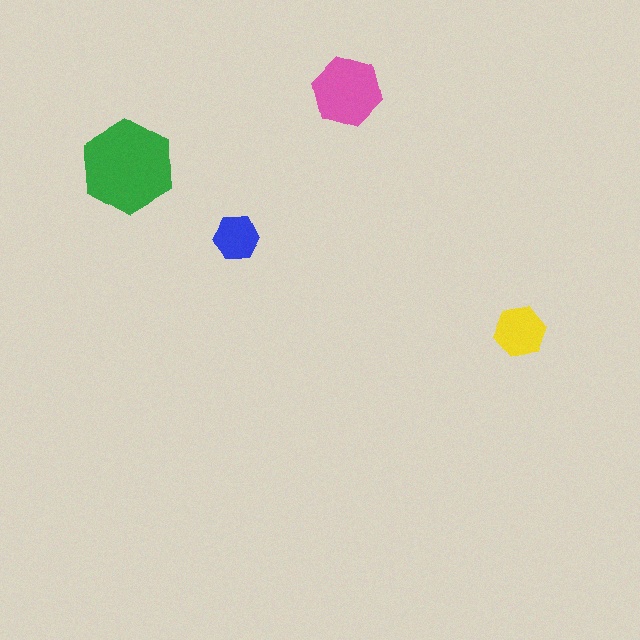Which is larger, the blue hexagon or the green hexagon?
The green one.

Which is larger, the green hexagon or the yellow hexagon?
The green one.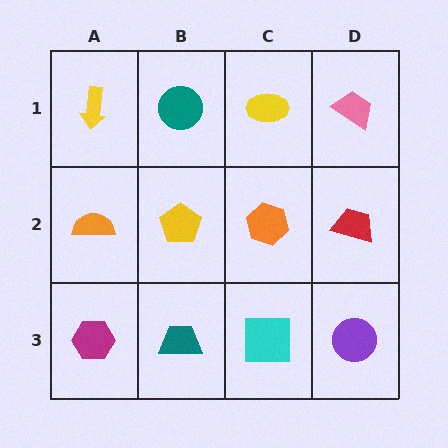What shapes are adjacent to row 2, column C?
A yellow ellipse (row 1, column C), a cyan square (row 3, column C), a yellow pentagon (row 2, column B), a red trapezoid (row 2, column D).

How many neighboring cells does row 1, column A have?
2.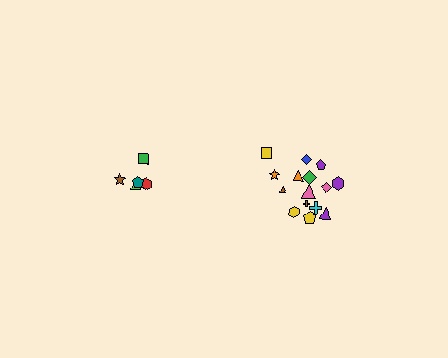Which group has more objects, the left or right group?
The right group.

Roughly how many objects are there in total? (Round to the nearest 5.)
Roughly 20 objects in total.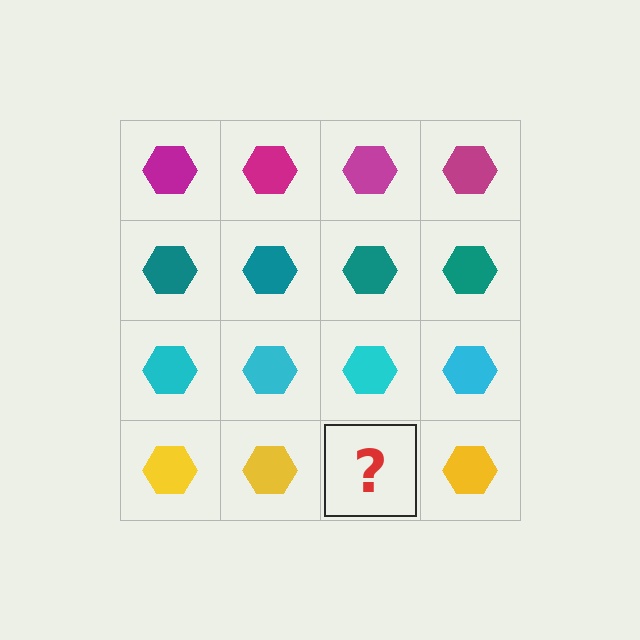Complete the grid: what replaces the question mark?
The question mark should be replaced with a yellow hexagon.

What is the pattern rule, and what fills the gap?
The rule is that each row has a consistent color. The gap should be filled with a yellow hexagon.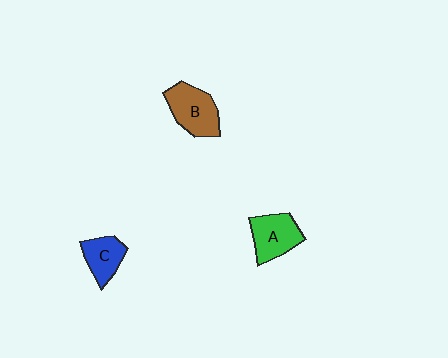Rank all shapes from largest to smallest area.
From largest to smallest: B (brown), A (green), C (blue).